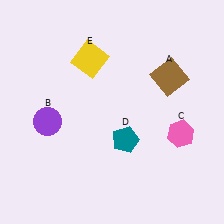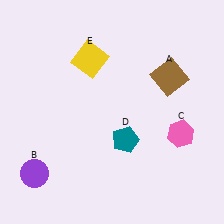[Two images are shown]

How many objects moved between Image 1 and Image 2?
1 object moved between the two images.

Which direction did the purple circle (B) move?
The purple circle (B) moved down.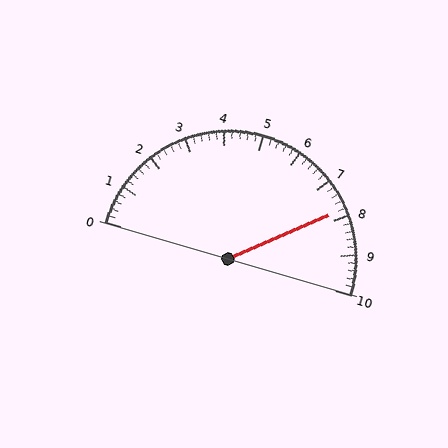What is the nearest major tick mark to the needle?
The nearest major tick mark is 8.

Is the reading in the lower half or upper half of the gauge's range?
The reading is in the upper half of the range (0 to 10).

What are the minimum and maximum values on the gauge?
The gauge ranges from 0 to 10.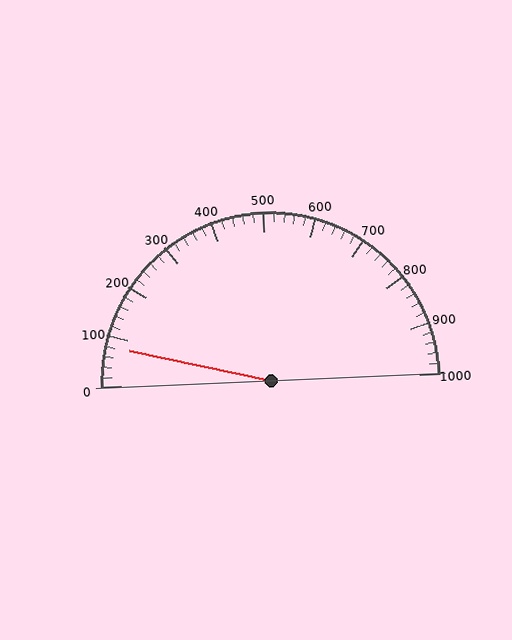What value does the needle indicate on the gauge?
The needle indicates approximately 80.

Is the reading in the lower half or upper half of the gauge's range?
The reading is in the lower half of the range (0 to 1000).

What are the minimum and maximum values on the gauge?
The gauge ranges from 0 to 1000.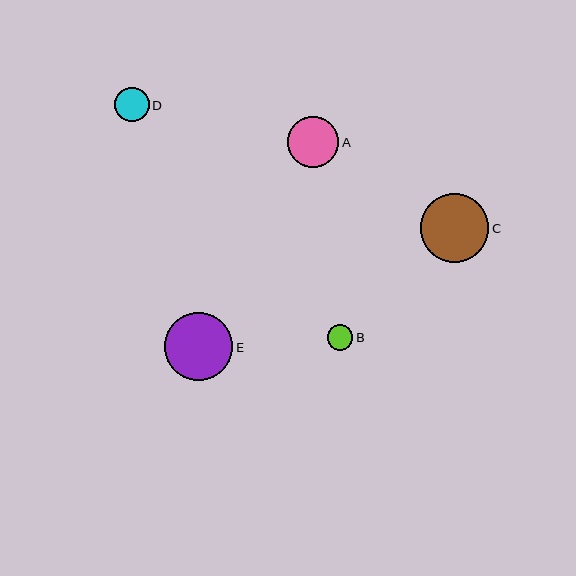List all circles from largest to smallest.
From largest to smallest: C, E, A, D, B.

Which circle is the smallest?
Circle B is the smallest with a size of approximately 26 pixels.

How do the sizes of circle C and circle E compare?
Circle C and circle E are approximately the same size.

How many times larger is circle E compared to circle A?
Circle E is approximately 1.3 times the size of circle A.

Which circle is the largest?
Circle C is the largest with a size of approximately 69 pixels.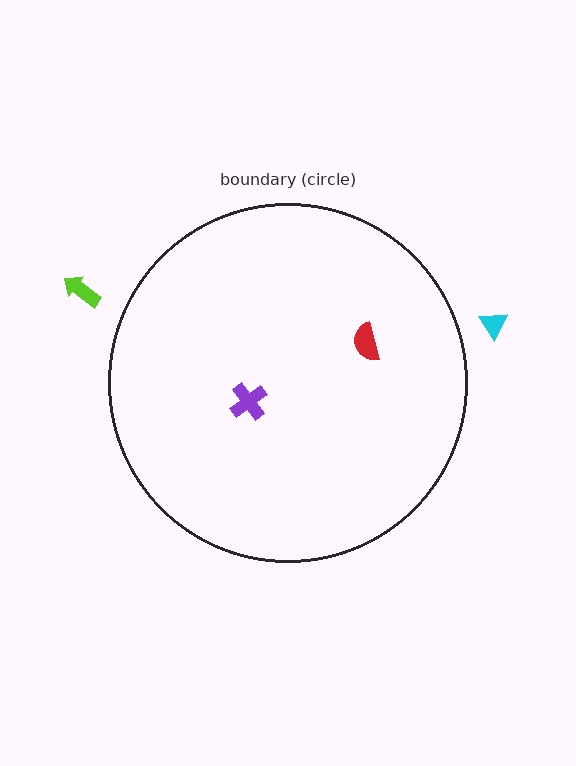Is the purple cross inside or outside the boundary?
Inside.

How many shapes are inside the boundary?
2 inside, 2 outside.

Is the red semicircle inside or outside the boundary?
Inside.